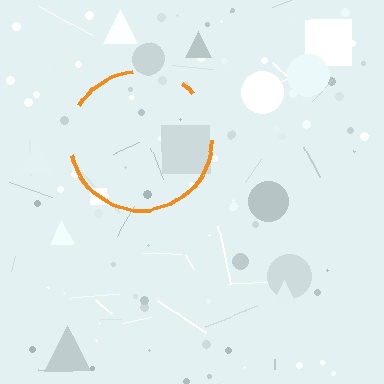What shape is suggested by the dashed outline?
The dashed outline suggests a circle.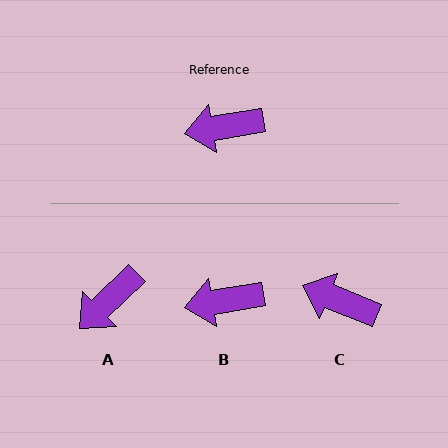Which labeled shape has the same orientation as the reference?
B.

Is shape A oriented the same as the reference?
No, it is off by about 35 degrees.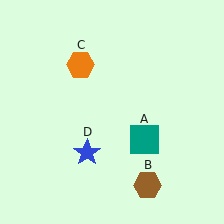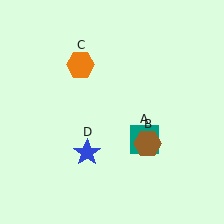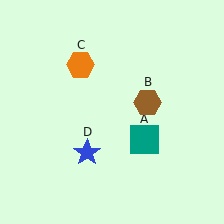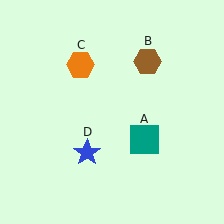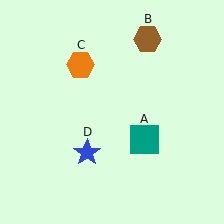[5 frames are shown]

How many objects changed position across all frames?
1 object changed position: brown hexagon (object B).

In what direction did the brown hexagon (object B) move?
The brown hexagon (object B) moved up.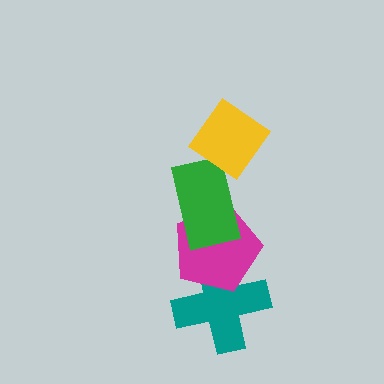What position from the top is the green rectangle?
The green rectangle is 2nd from the top.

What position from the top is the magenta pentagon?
The magenta pentagon is 3rd from the top.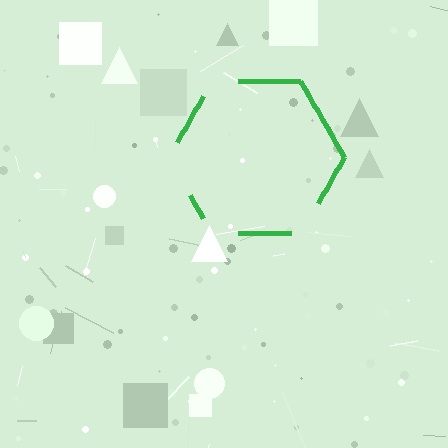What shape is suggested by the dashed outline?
The dashed outline suggests a hexagon.